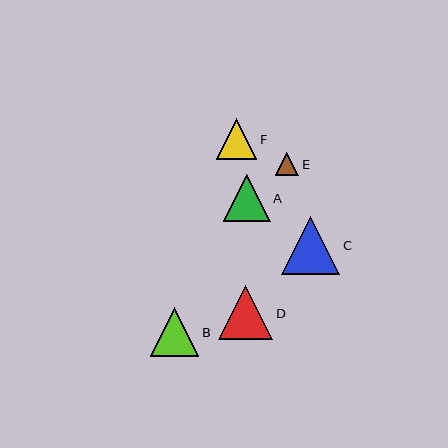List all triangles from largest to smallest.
From largest to smallest: C, D, B, A, F, E.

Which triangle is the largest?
Triangle C is the largest with a size of approximately 58 pixels.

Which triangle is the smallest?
Triangle E is the smallest with a size of approximately 24 pixels.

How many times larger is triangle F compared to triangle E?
Triangle F is approximately 1.7 times the size of triangle E.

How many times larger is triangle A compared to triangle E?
Triangle A is approximately 2.0 times the size of triangle E.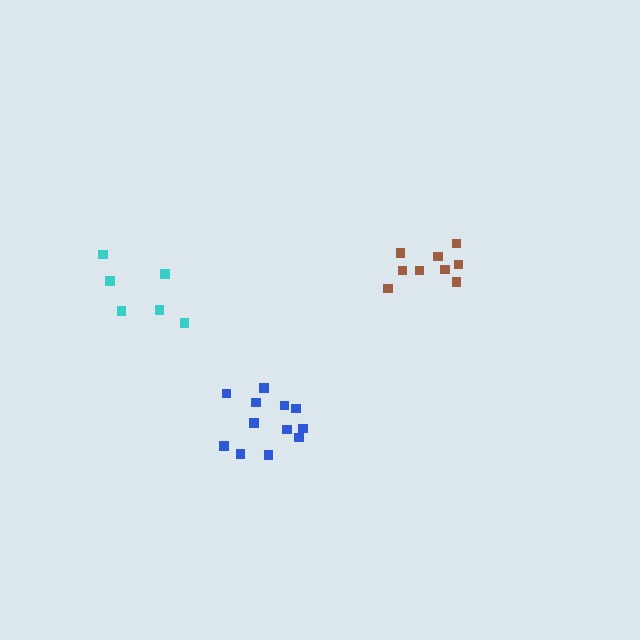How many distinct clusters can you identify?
There are 3 distinct clusters.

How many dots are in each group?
Group 1: 9 dots, Group 2: 12 dots, Group 3: 6 dots (27 total).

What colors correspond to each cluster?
The clusters are colored: brown, blue, cyan.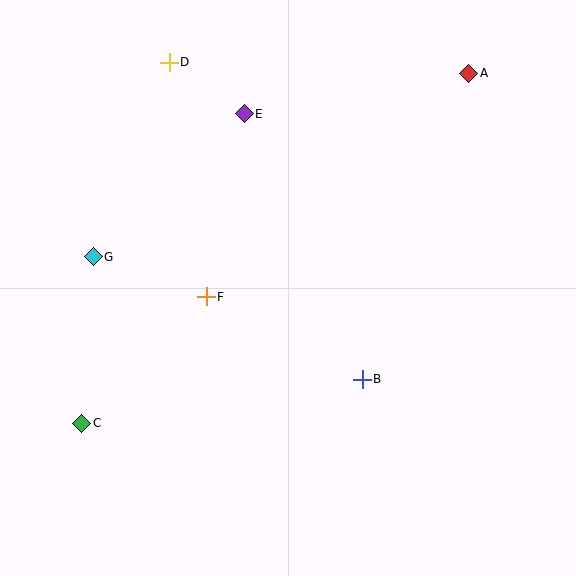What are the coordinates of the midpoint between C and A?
The midpoint between C and A is at (275, 248).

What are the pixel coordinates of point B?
Point B is at (362, 379).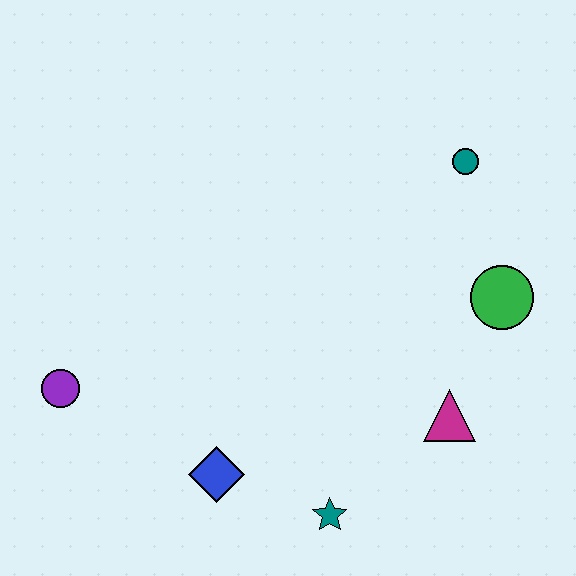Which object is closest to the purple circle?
The blue diamond is closest to the purple circle.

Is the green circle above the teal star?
Yes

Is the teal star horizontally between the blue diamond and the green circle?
Yes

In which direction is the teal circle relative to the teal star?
The teal circle is above the teal star.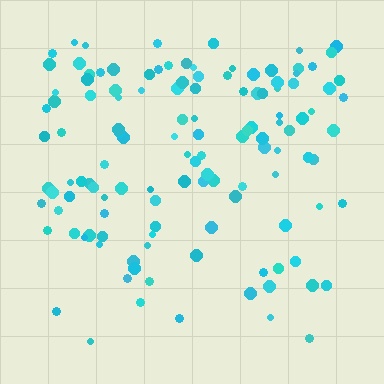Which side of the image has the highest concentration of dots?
The top.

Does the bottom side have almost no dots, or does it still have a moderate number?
Still a moderate number, just noticeably fewer than the top.